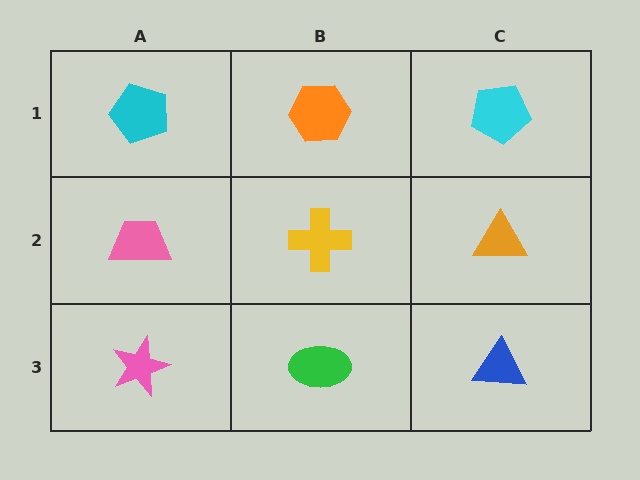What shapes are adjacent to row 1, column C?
An orange triangle (row 2, column C), an orange hexagon (row 1, column B).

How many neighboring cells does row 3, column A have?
2.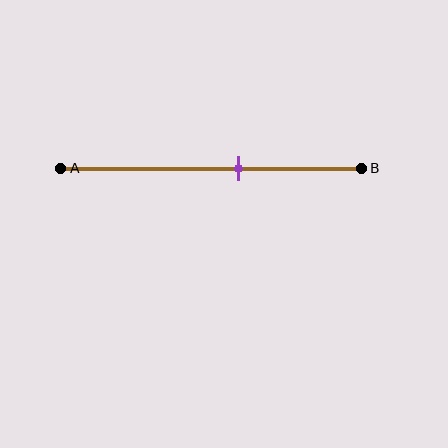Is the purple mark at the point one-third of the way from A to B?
No, the mark is at about 60% from A, not at the 33% one-third point.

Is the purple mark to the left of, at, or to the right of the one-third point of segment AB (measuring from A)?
The purple mark is to the right of the one-third point of segment AB.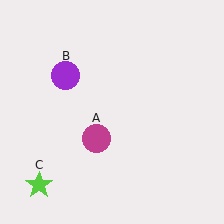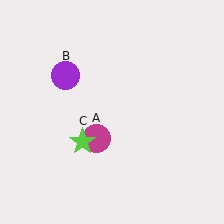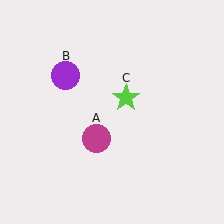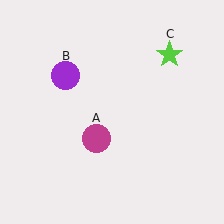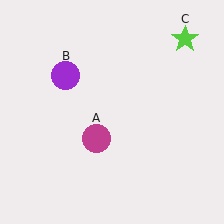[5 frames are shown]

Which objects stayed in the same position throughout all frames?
Magenta circle (object A) and purple circle (object B) remained stationary.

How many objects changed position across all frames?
1 object changed position: lime star (object C).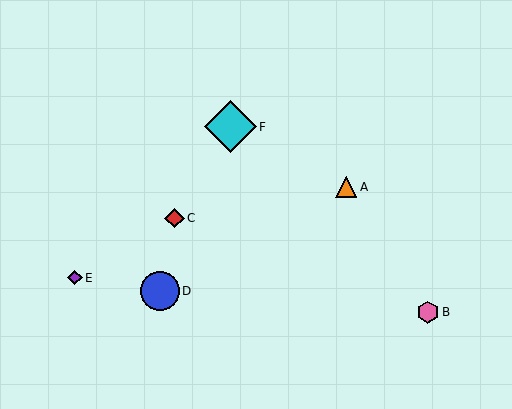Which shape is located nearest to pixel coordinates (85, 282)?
The purple diamond (labeled E) at (75, 278) is nearest to that location.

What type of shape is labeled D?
Shape D is a blue circle.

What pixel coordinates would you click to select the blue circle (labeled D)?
Click at (160, 291) to select the blue circle D.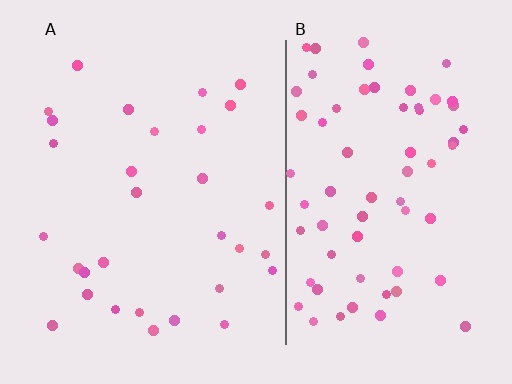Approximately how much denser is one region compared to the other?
Approximately 2.2× — region B over region A.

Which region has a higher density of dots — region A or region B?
B (the right).